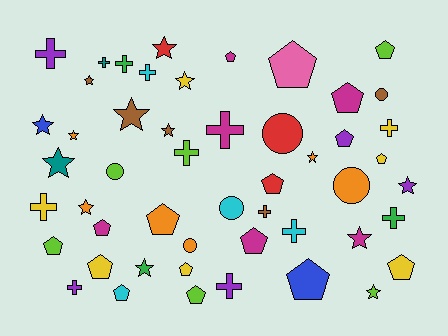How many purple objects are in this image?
There are 5 purple objects.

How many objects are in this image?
There are 50 objects.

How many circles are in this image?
There are 6 circles.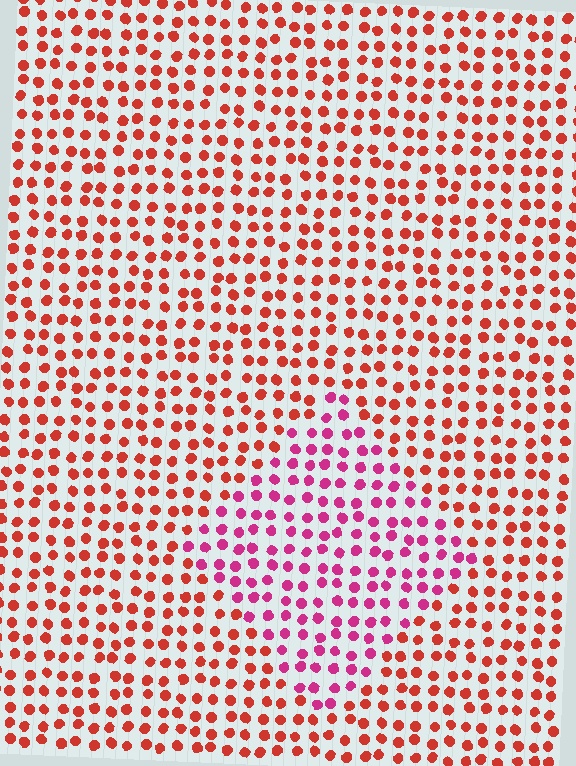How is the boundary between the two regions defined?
The boundary is defined purely by a slight shift in hue (about 38 degrees). Spacing, size, and orientation are identical on both sides.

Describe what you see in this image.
The image is filled with small red elements in a uniform arrangement. A diamond-shaped region is visible where the elements are tinted to a slightly different hue, forming a subtle color boundary.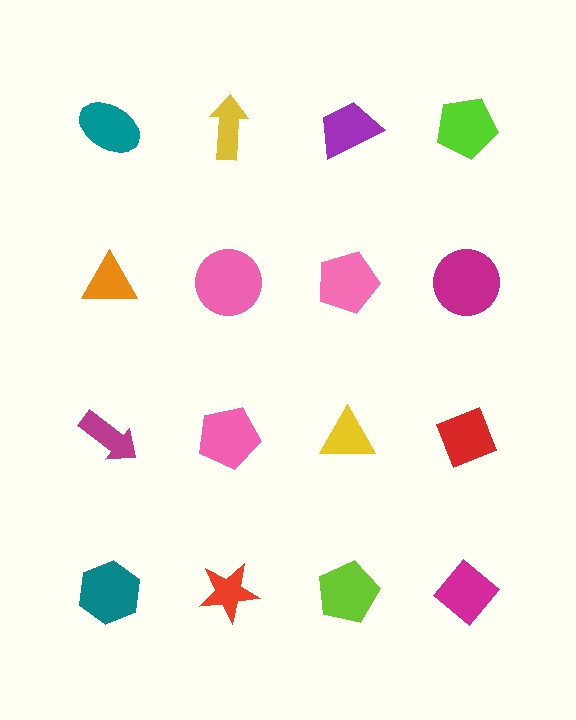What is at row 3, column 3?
A yellow triangle.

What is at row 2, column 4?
A magenta circle.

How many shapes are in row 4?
4 shapes.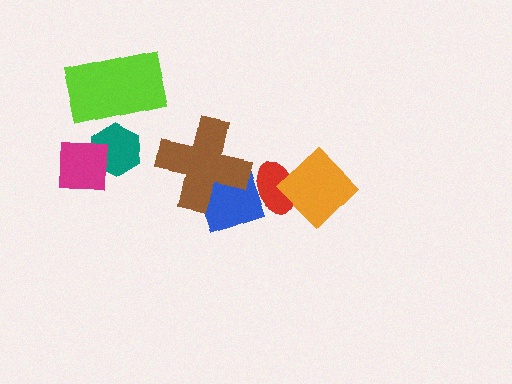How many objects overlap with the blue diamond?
2 objects overlap with the blue diamond.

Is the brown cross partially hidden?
No, no other shape covers it.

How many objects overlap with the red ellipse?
2 objects overlap with the red ellipse.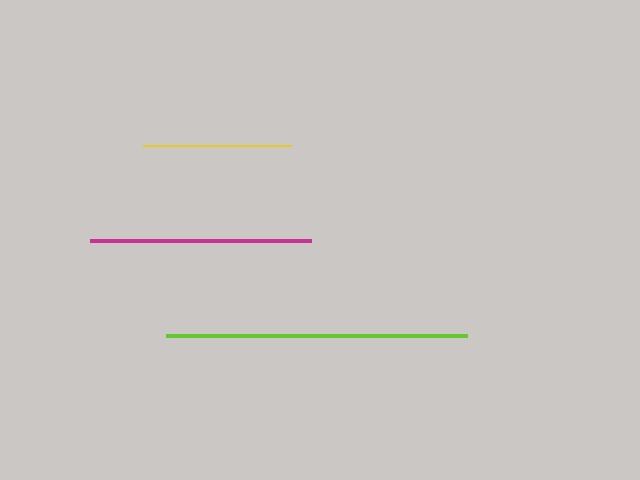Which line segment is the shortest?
The yellow line is the shortest at approximately 148 pixels.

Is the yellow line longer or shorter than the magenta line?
The magenta line is longer than the yellow line.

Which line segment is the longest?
The lime line is the longest at approximately 302 pixels.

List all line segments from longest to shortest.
From longest to shortest: lime, magenta, yellow.